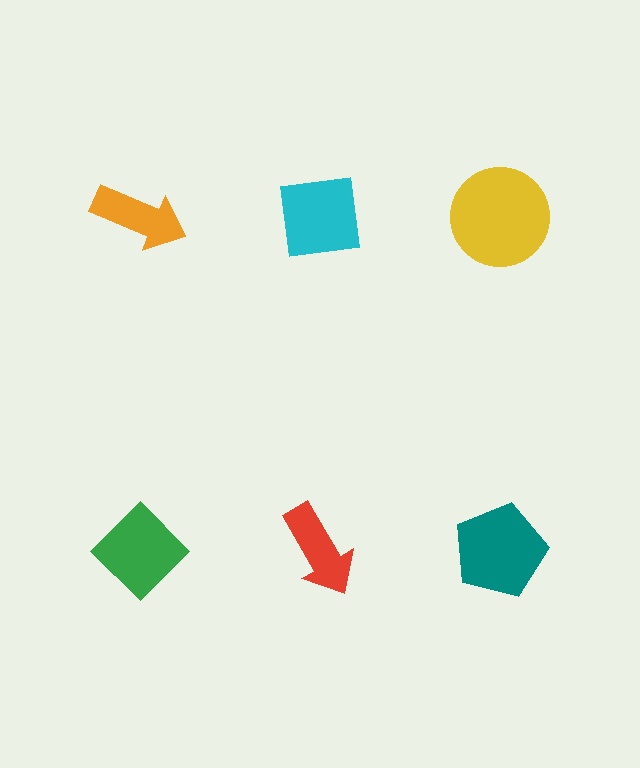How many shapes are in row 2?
3 shapes.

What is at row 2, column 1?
A green diamond.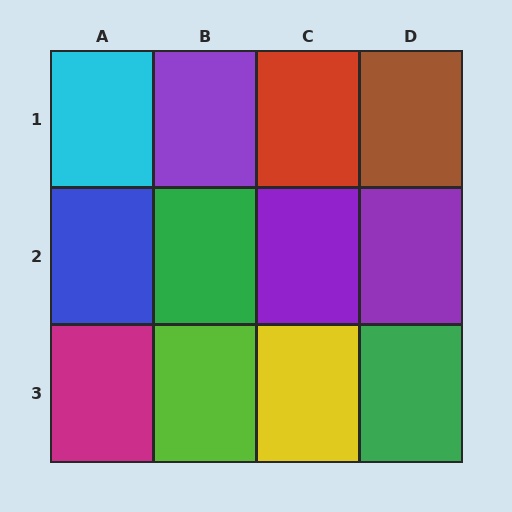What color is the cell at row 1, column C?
Red.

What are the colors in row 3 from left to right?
Magenta, lime, yellow, green.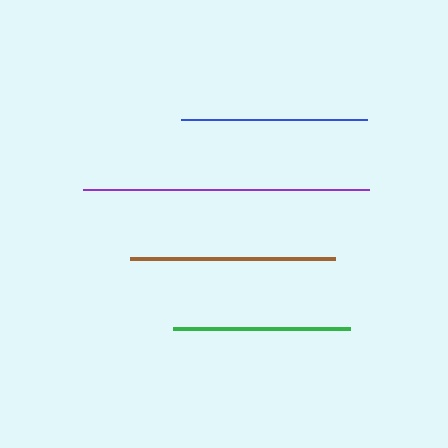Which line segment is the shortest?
The green line is the shortest at approximately 177 pixels.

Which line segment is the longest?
The purple line is the longest at approximately 286 pixels.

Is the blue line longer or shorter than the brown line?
The brown line is longer than the blue line.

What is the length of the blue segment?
The blue segment is approximately 185 pixels long.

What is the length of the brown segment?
The brown segment is approximately 205 pixels long.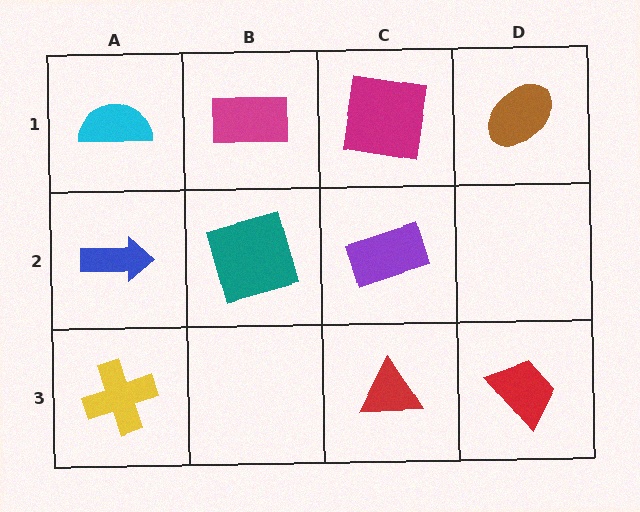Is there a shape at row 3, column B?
No, that cell is empty.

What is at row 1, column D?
A brown ellipse.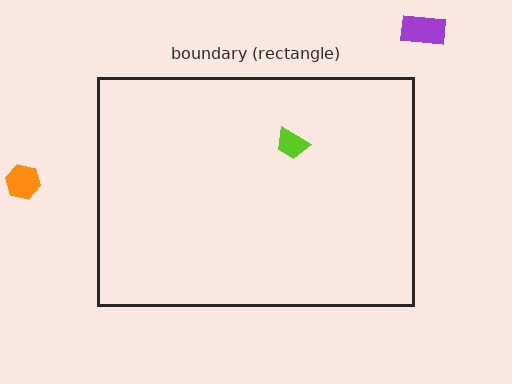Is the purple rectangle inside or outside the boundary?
Outside.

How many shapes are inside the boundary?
1 inside, 2 outside.